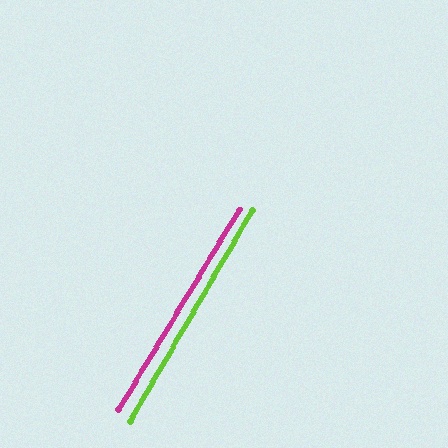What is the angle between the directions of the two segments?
Approximately 1 degree.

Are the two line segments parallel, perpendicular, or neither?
Parallel — their directions differ by only 0.7°.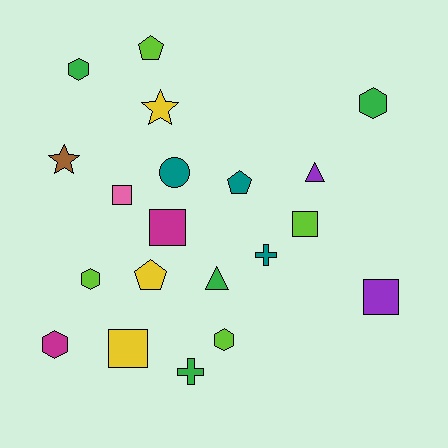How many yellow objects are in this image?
There are 3 yellow objects.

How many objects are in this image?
There are 20 objects.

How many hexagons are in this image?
There are 5 hexagons.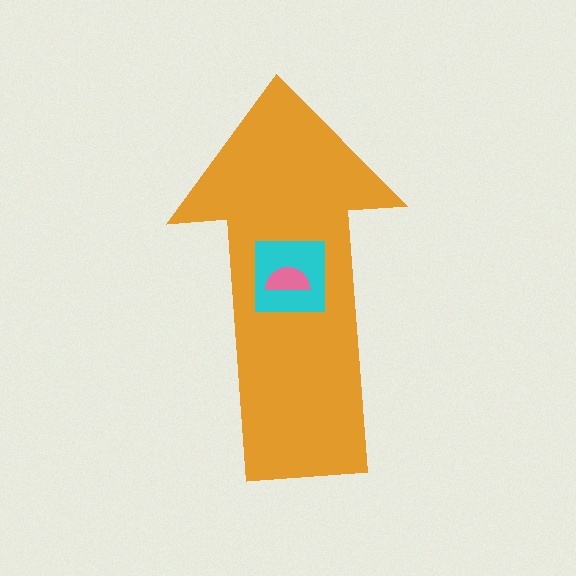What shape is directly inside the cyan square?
The pink semicircle.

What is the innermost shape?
The pink semicircle.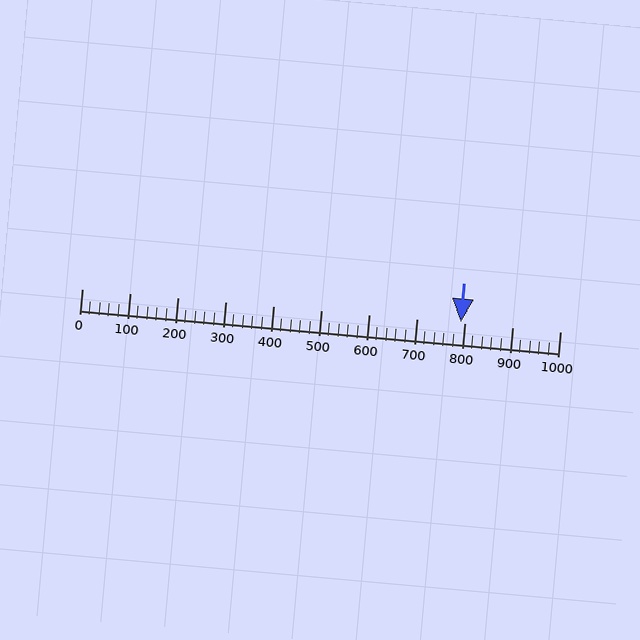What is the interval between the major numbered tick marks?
The major tick marks are spaced 100 units apart.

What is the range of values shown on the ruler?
The ruler shows values from 0 to 1000.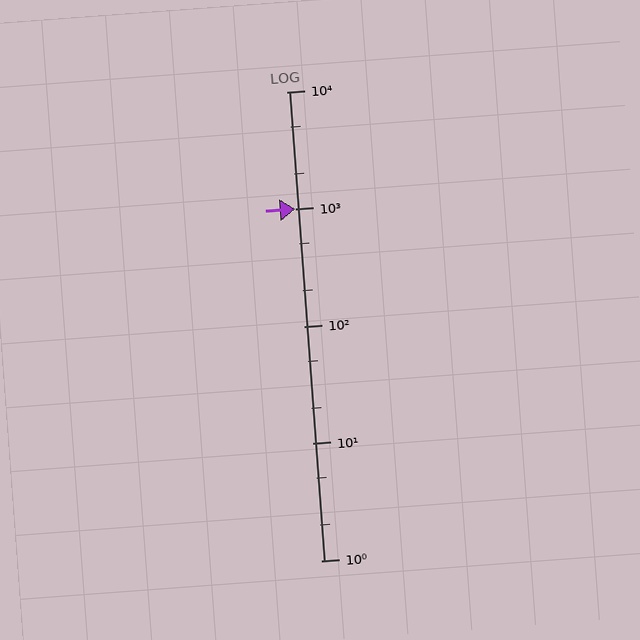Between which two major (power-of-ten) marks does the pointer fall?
The pointer is between 1000 and 10000.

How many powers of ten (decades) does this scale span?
The scale spans 4 decades, from 1 to 10000.